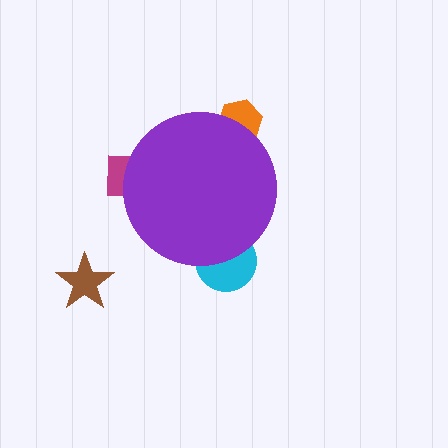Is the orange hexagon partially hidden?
Yes, the orange hexagon is partially hidden behind the purple circle.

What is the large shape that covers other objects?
A purple circle.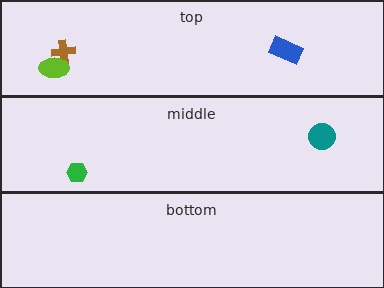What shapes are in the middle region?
The green hexagon, the teal circle.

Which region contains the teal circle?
The middle region.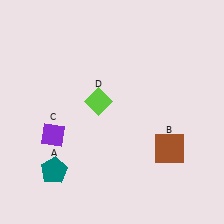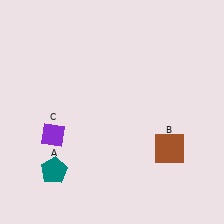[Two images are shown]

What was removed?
The lime diamond (D) was removed in Image 2.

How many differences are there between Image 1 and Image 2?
There is 1 difference between the two images.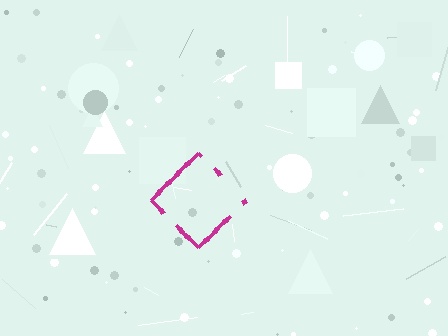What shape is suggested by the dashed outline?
The dashed outline suggests a diamond.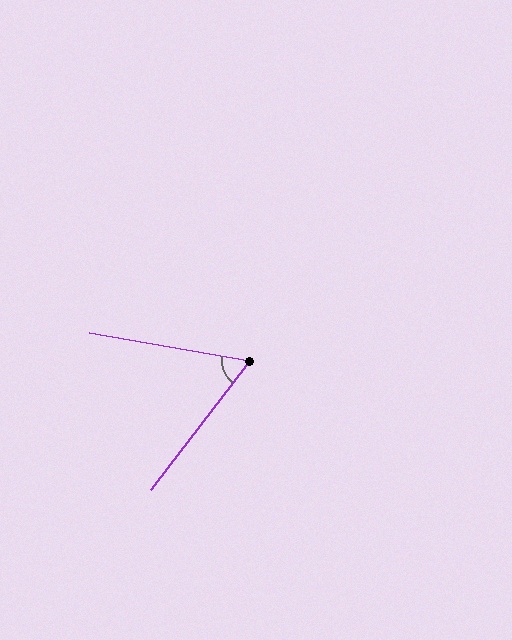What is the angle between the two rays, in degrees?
Approximately 63 degrees.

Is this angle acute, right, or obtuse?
It is acute.